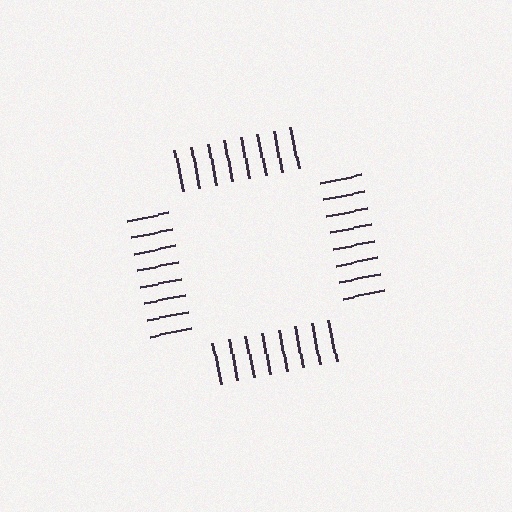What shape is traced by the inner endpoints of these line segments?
An illusory square — the line segments terminate on its edges but no continuous stroke is drawn.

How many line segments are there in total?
32 — 8 along each of the 4 edges.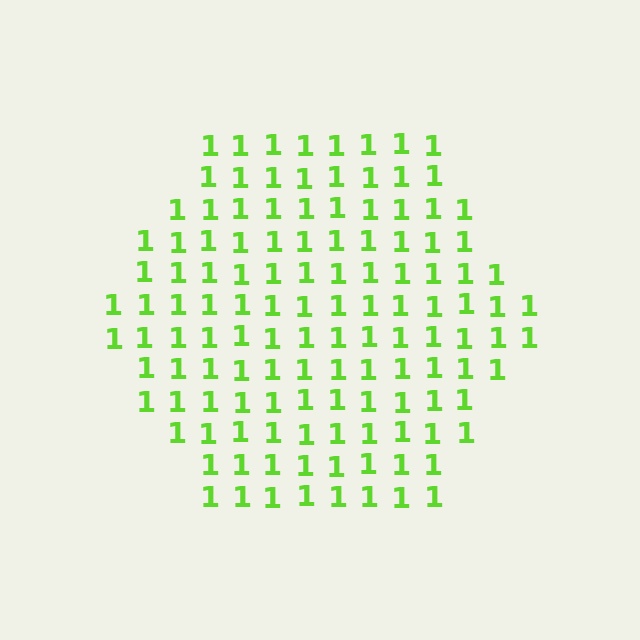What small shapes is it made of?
It is made of small digit 1's.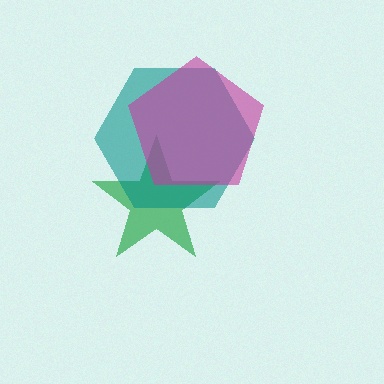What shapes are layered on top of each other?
The layered shapes are: a green star, a teal hexagon, a magenta pentagon.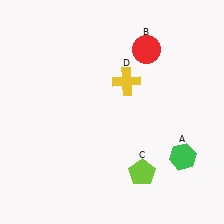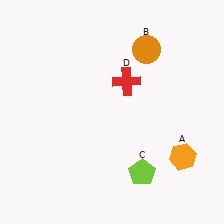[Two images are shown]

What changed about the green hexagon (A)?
In Image 1, A is green. In Image 2, it changed to orange.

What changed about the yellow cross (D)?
In Image 1, D is yellow. In Image 2, it changed to red.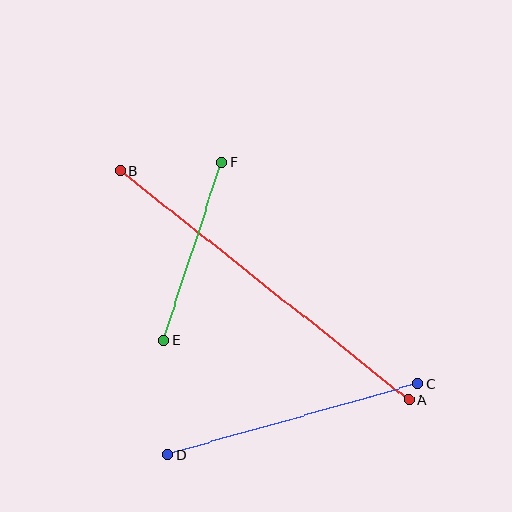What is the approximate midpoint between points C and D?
The midpoint is at approximately (293, 419) pixels.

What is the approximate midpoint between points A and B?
The midpoint is at approximately (264, 285) pixels.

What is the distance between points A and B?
The distance is approximately 368 pixels.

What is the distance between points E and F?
The distance is approximately 187 pixels.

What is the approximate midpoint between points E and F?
The midpoint is at approximately (193, 252) pixels.